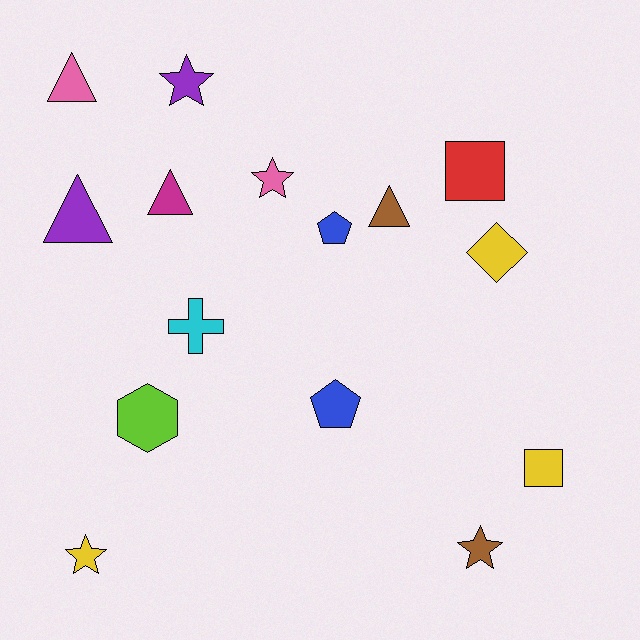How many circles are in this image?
There are no circles.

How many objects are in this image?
There are 15 objects.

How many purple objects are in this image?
There are 2 purple objects.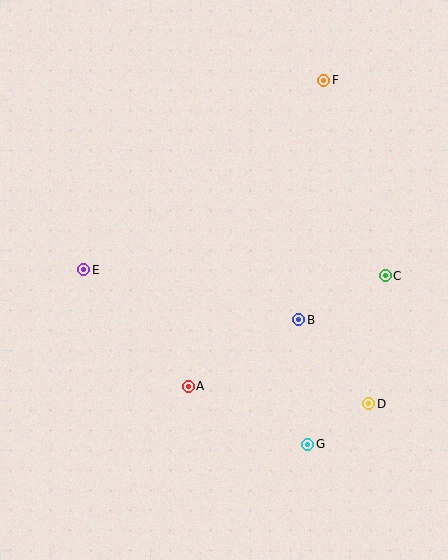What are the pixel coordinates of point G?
Point G is at (308, 444).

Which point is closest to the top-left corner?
Point E is closest to the top-left corner.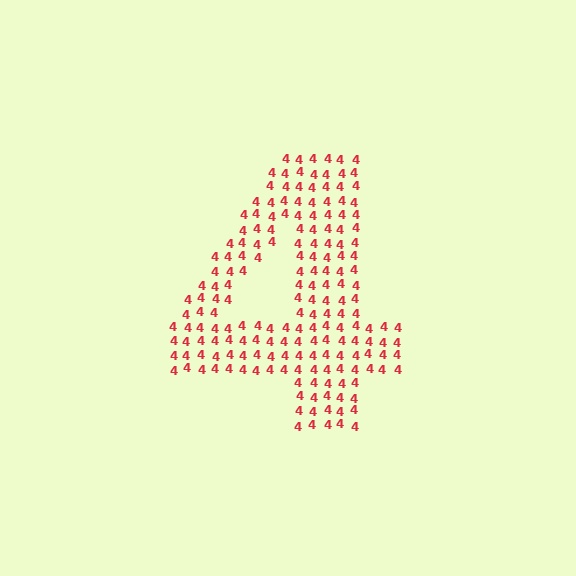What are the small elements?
The small elements are digit 4's.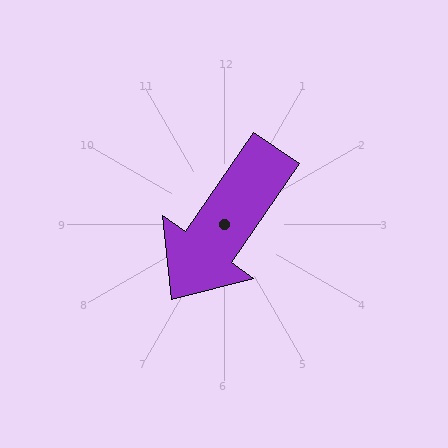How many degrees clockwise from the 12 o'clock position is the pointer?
Approximately 215 degrees.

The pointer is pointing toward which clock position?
Roughly 7 o'clock.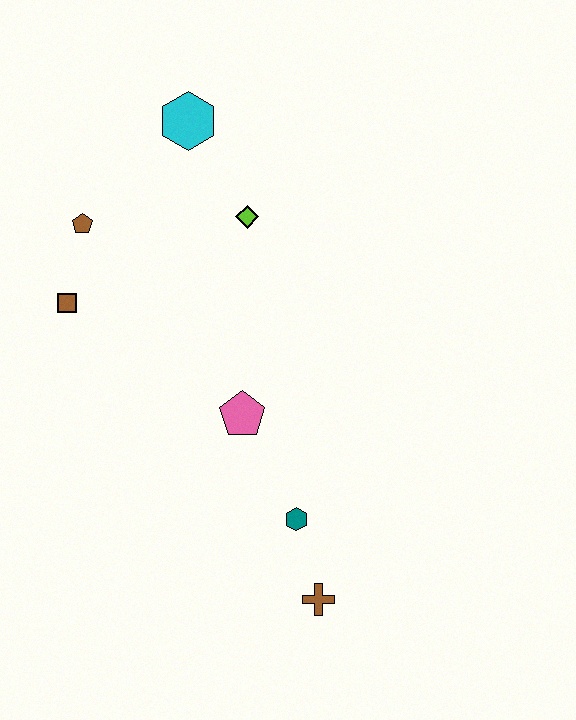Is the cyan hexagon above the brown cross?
Yes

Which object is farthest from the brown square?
The brown cross is farthest from the brown square.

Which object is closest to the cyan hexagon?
The lime diamond is closest to the cyan hexagon.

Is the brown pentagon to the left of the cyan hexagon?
Yes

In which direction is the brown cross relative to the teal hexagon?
The brown cross is below the teal hexagon.